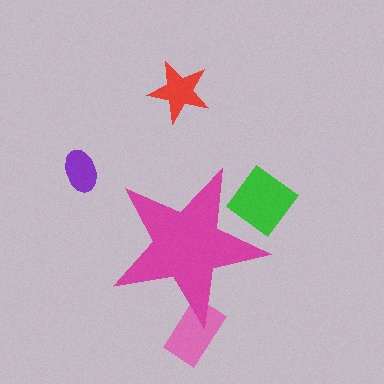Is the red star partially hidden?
No, the red star is fully visible.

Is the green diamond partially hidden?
Yes, the green diamond is partially hidden behind the magenta star.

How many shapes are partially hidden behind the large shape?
2 shapes are partially hidden.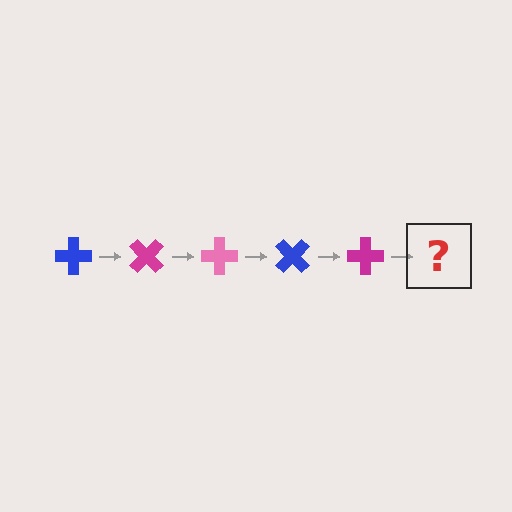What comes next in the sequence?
The next element should be a pink cross, rotated 225 degrees from the start.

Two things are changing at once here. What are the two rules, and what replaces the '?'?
The two rules are that it rotates 45 degrees each step and the color cycles through blue, magenta, and pink. The '?' should be a pink cross, rotated 225 degrees from the start.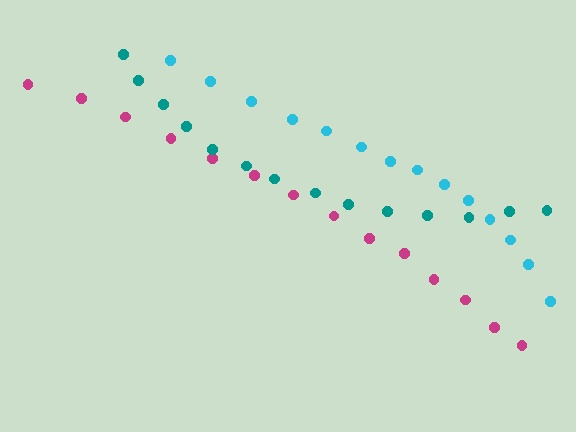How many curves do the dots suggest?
There are 3 distinct paths.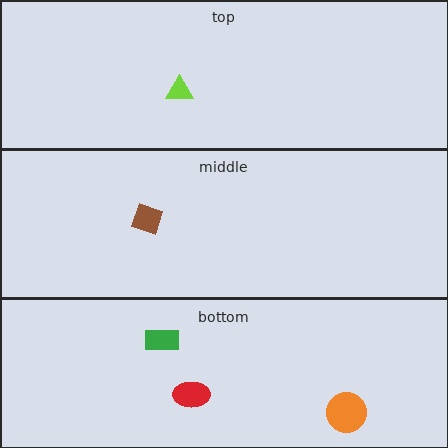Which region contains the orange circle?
The bottom region.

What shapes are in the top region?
The lime triangle.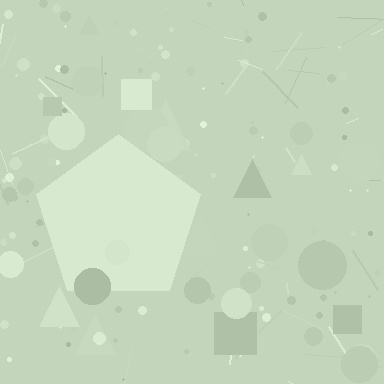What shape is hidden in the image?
A pentagon is hidden in the image.